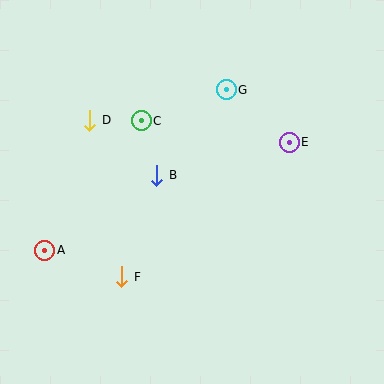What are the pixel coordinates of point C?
Point C is at (141, 121).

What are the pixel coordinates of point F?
Point F is at (122, 277).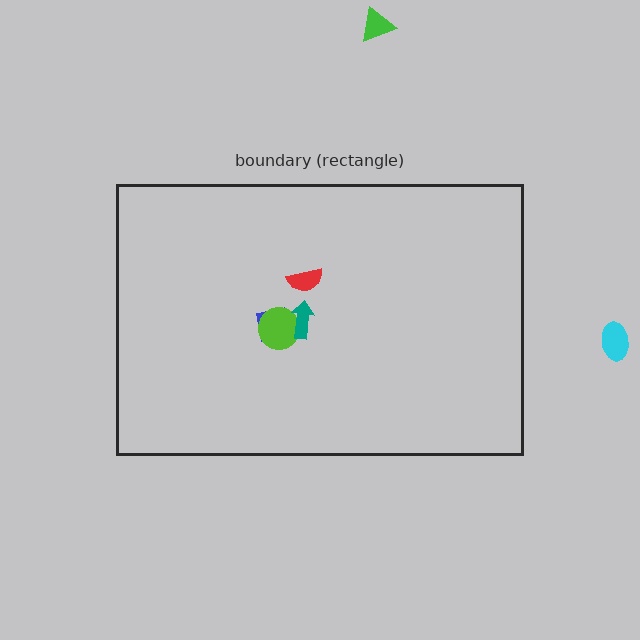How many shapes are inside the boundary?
4 inside, 2 outside.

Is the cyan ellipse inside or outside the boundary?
Outside.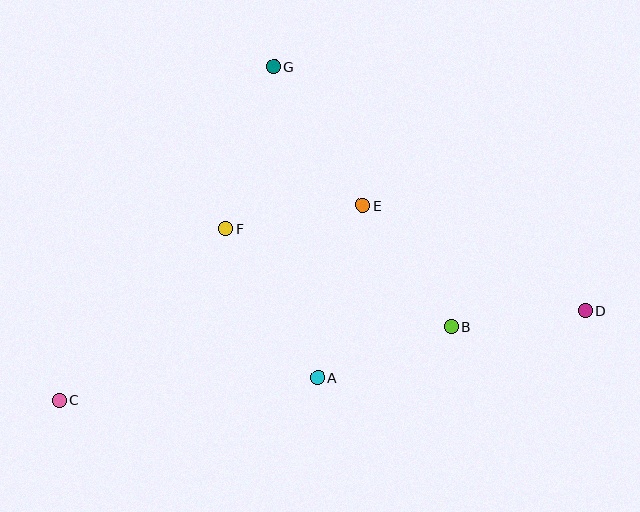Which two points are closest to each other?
Points B and D are closest to each other.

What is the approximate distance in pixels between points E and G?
The distance between E and G is approximately 164 pixels.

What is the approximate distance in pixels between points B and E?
The distance between B and E is approximately 150 pixels.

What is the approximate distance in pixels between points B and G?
The distance between B and G is approximately 314 pixels.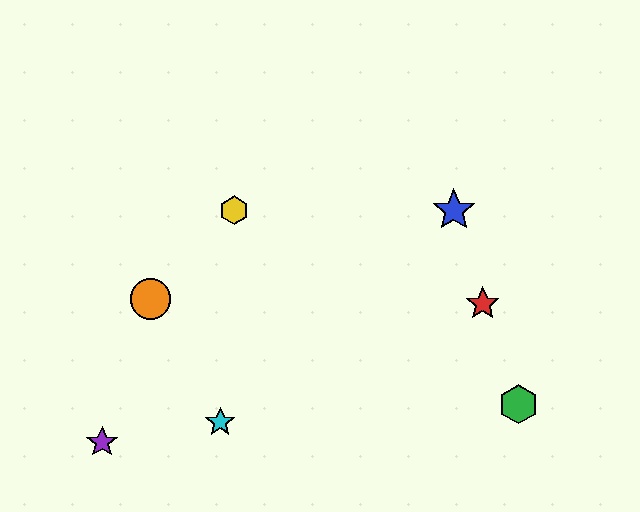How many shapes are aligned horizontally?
2 shapes (the blue star, the yellow hexagon) are aligned horizontally.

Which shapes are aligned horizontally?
The blue star, the yellow hexagon are aligned horizontally.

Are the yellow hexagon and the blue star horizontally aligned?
Yes, both are at y≈210.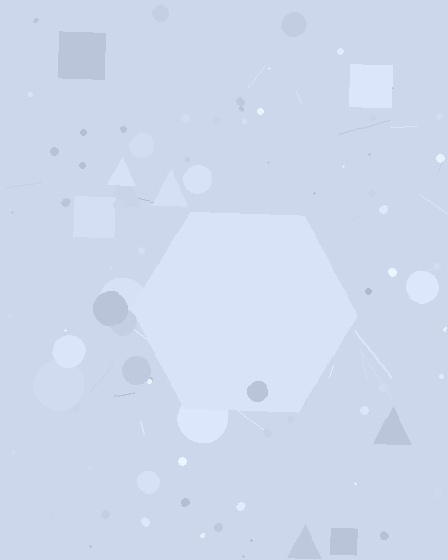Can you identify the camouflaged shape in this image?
The camouflaged shape is a hexagon.